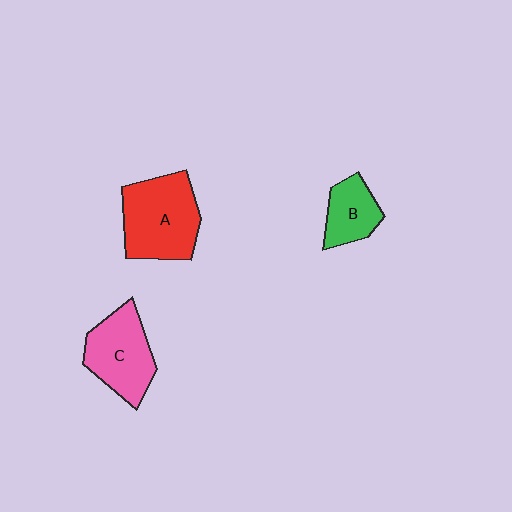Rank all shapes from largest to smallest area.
From largest to smallest: A (red), C (pink), B (green).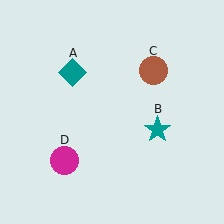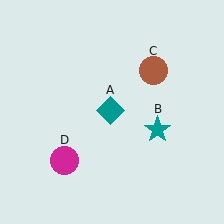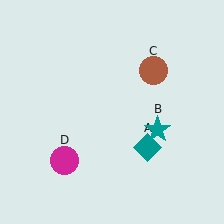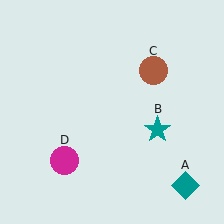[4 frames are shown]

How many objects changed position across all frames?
1 object changed position: teal diamond (object A).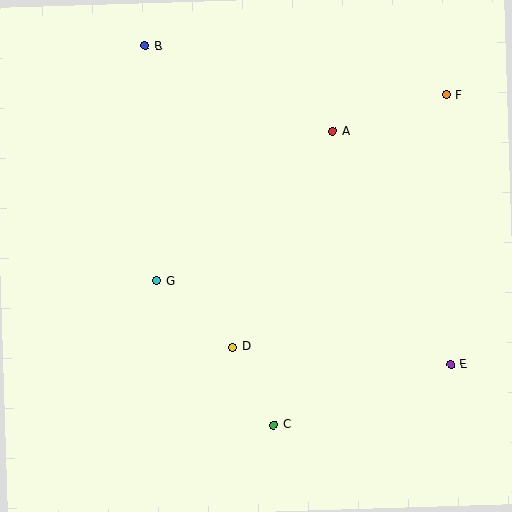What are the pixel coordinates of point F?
Point F is at (446, 95).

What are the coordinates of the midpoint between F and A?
The midpoint between F and A is at (390, 113).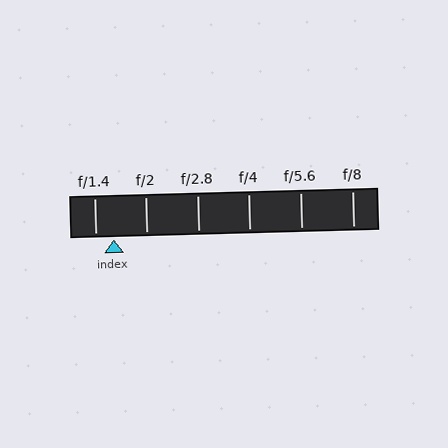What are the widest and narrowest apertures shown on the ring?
The widest aperture shown is f/1.4 and the narrowest is f/8.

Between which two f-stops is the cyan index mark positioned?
The index mark is between f/1.4 and f/2.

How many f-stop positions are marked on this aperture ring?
There are 6 f-stop positions marked.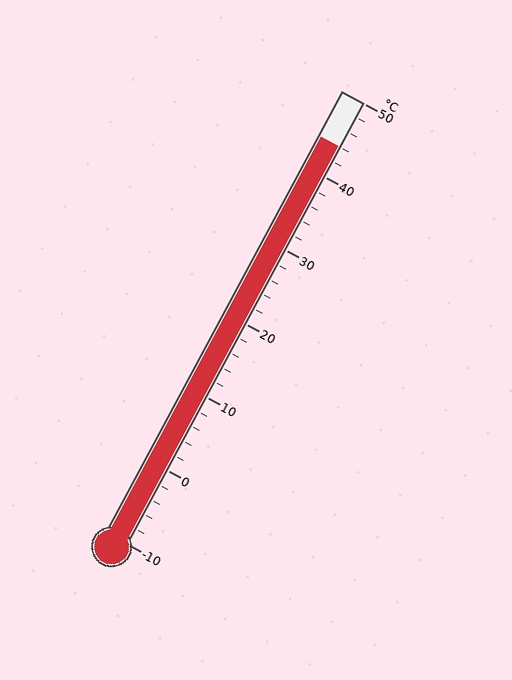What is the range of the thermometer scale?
The thermometer scale ranges from -10°C to 50°C.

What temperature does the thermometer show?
The thermometer shows approximately 44°C.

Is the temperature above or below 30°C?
The temperature is above 30°C.